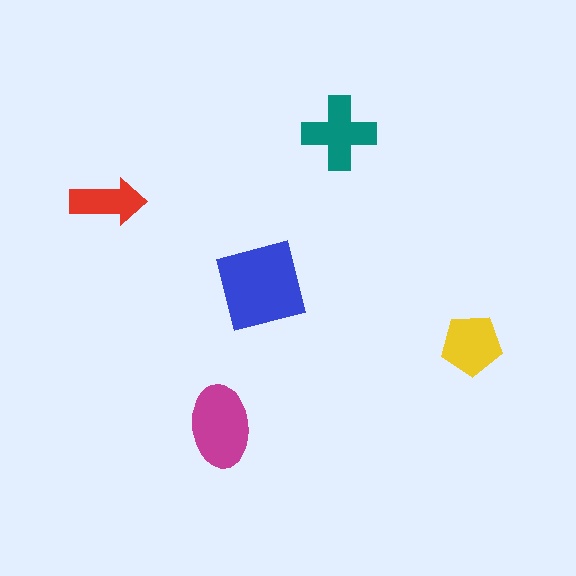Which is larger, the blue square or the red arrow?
The blue square.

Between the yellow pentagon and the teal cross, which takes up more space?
The teal cross.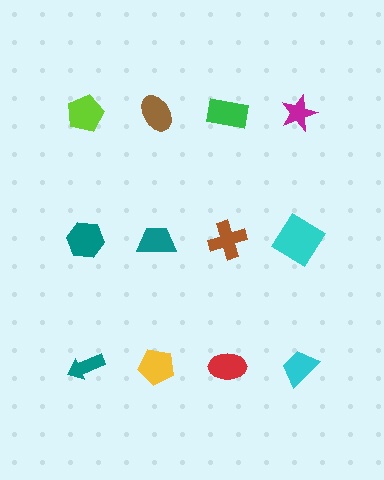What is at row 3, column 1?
A teal arrow.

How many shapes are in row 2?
4 shapes.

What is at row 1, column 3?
A green rectangle.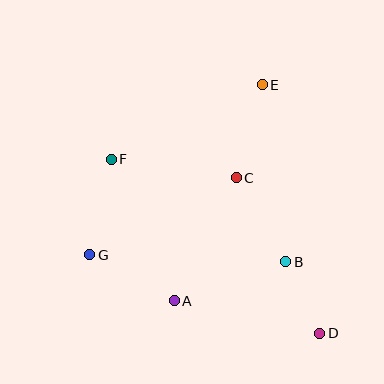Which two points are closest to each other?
Points B and D are closest to each other.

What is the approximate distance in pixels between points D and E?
The distance between D and E is approximately 255 pixels.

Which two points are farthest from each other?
Points D and F are farthest from each other.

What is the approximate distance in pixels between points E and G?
The distance between E and G is approximately 242 pixels.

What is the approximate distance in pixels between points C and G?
The distance between C and G is approximately 166 pixels.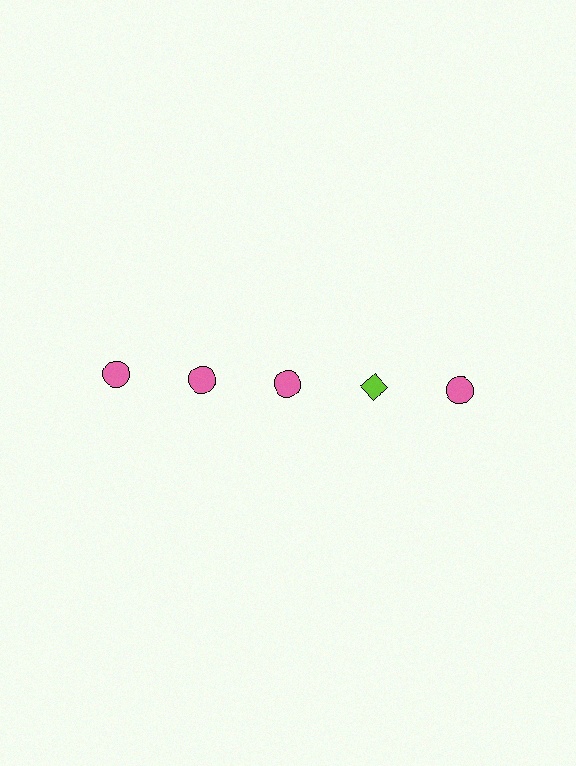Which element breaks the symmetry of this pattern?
The lime diamond in the top row, second from right column breaks the symmetry. All other shapes are pink circles.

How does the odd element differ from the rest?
It differs in both color (lime instead of pink) and shape (diamond instead of circle).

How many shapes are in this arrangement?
There are 5 shapes arranged in a grid pattern.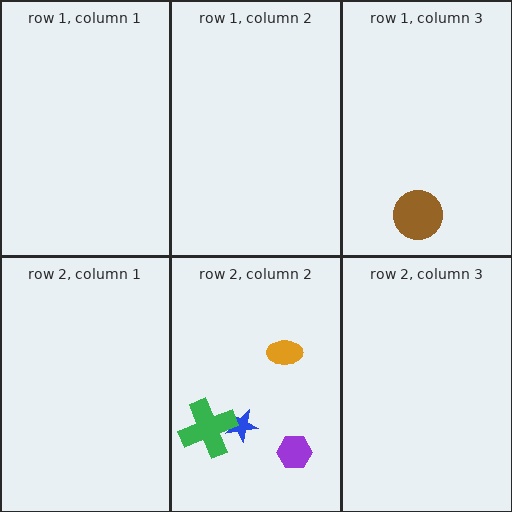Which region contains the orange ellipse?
The row 2, column 2 region.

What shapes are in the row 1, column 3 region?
The brown circle.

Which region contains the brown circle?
The row 1, column 3 region.